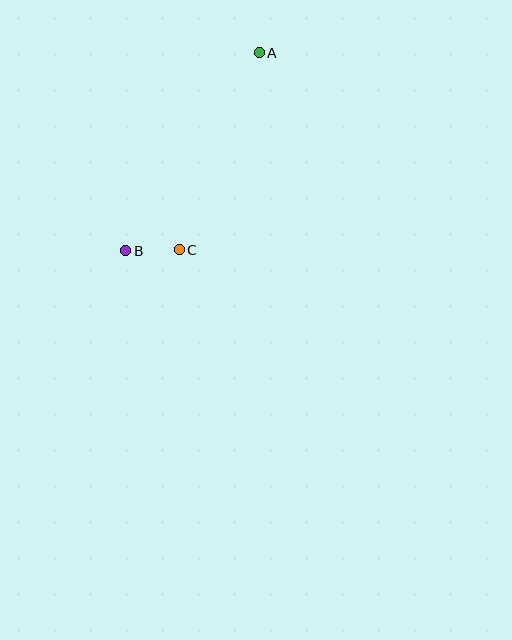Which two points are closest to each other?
Points B and C are closest to each other.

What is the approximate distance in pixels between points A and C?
The distance between A and C is approximately 213 pixels.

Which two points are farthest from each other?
Points A and B are farthest from each other.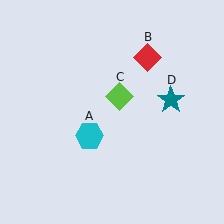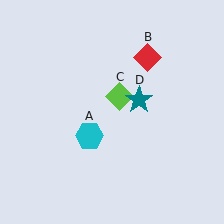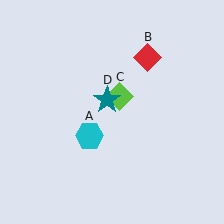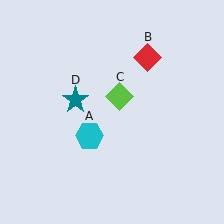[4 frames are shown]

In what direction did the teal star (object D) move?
The teal star (object D) moved left.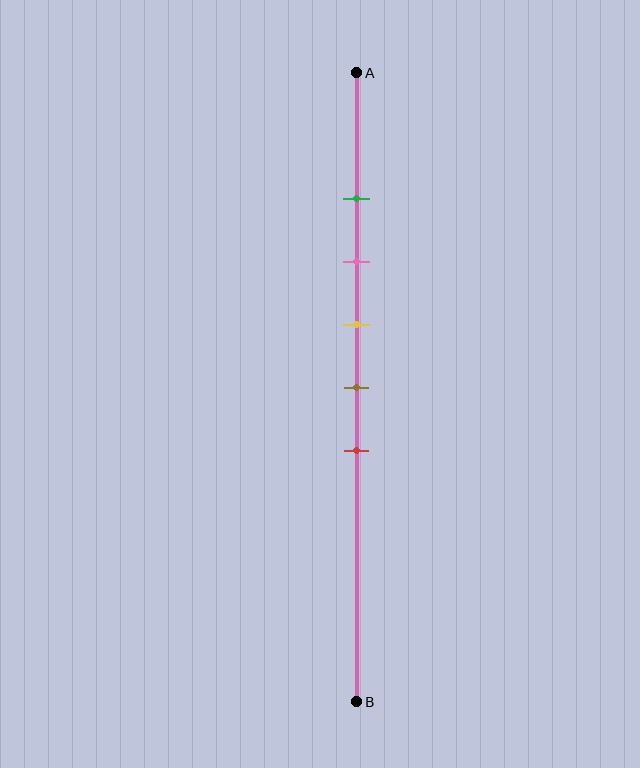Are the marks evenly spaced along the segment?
Yes, the marks are approximately evenly spaced.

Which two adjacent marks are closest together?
The green and pink marks are the closest adjacent pair.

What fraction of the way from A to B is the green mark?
The green mark is approximately 20% (0.2) of the way from A to B.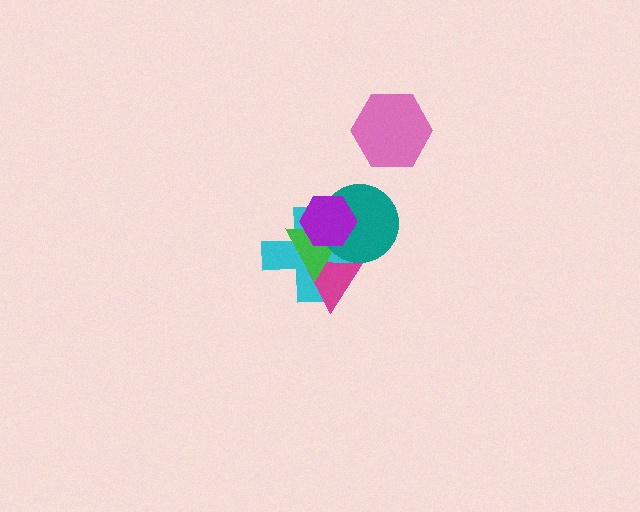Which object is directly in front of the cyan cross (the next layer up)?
The magenta triangle is directly in front of the cyan cross.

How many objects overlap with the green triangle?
4 objects overlap with the green triangle.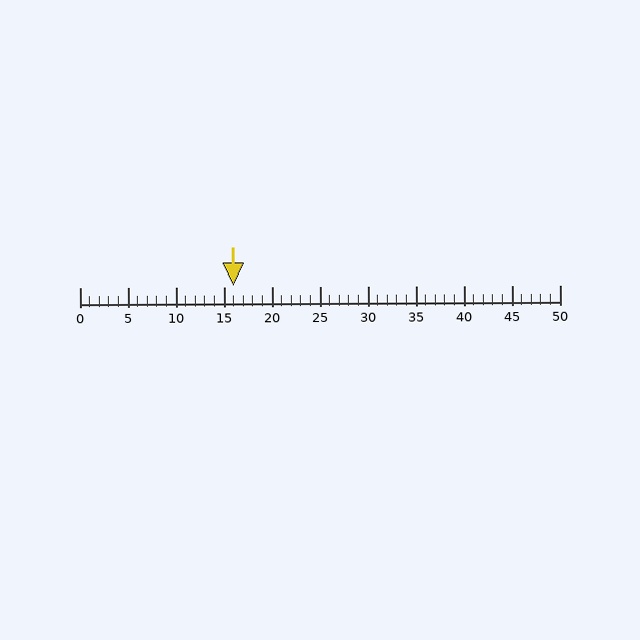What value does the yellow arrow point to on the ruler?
The yellow arrow points to approximately 16.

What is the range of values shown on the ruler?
The ruler shows values from 0 to 50.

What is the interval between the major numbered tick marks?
The major tick marks are spaced 5 units apart.